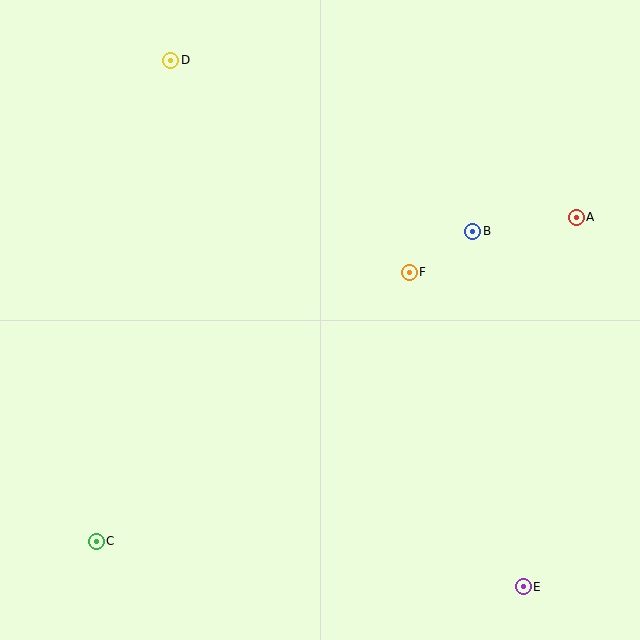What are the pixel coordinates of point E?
Point E is at (523, 587).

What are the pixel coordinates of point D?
Point D is at (171, 60).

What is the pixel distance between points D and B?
The distance between D and B is 347 pixels.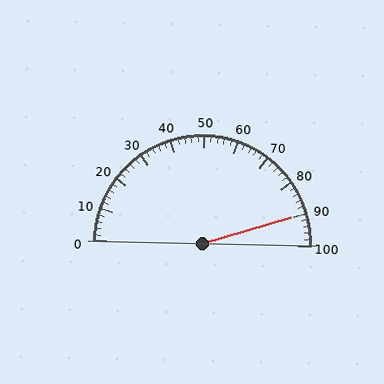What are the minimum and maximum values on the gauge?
The gauge ranges from 0 to 100.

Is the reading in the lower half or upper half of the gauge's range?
The reading is in the upper half of the range (0 to 100).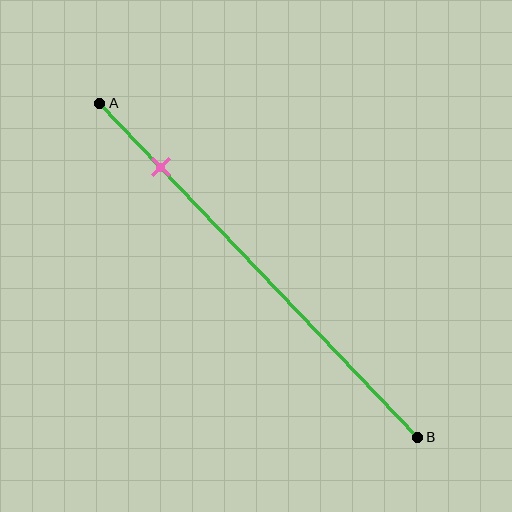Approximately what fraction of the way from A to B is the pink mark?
The pink mark is approximately 20% of the way from A to B.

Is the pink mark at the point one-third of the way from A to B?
No, the mark is at about 20% from A, not at the 33% one-third point.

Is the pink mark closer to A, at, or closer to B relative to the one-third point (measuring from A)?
The pink mark is closer to point A than the one-third point of segment AB.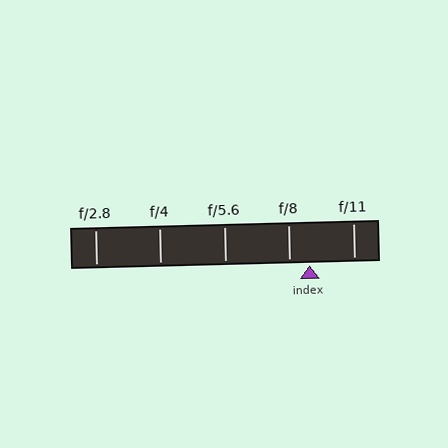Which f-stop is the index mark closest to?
The index mark is closest to f/8.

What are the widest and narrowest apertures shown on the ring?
The widest aperture shown is f/2.8 and the narrowest is f/11.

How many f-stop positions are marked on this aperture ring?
There are 5 f-stop positions marked.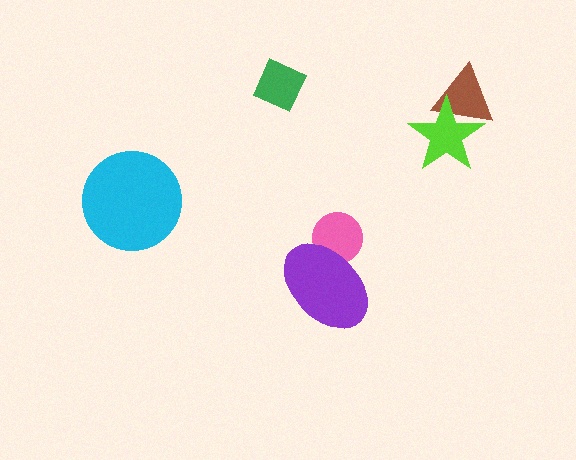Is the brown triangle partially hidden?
Yes, it is partially covered by another shape.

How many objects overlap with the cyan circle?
0 objects overlap with the cyan circle.